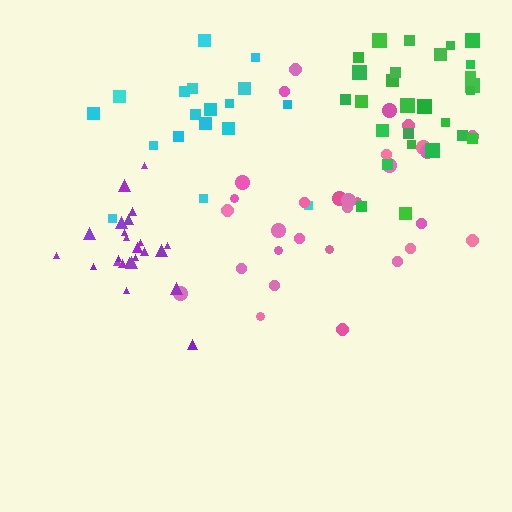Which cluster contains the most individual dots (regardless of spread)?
Pink (30).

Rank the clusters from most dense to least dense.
purple, green, cyan, pink.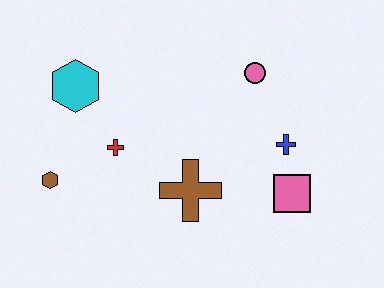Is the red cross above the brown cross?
Yes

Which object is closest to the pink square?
The blue cross is closest to the pink square.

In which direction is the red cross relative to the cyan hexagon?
The red cross is below the cyan hexagon.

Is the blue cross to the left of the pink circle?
No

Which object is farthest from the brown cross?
The cyan hexagon is farthest from the brown cross.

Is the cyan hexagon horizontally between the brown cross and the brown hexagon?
Yes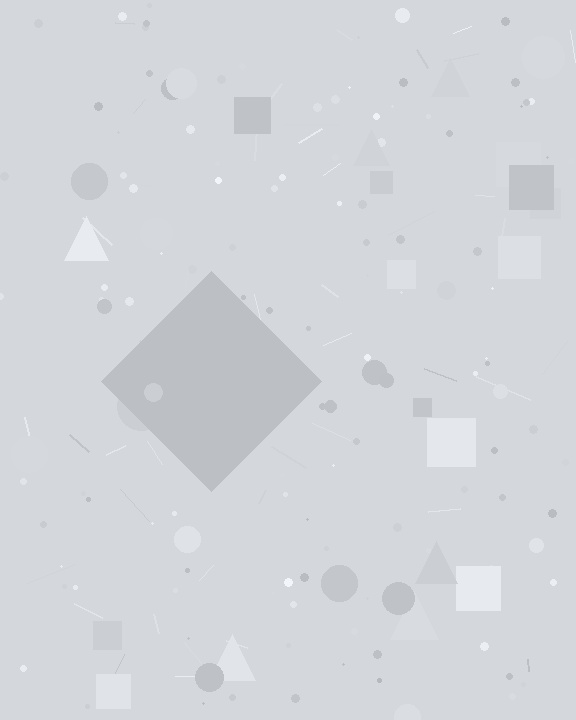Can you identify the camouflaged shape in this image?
The camouflaged shape is a diamond.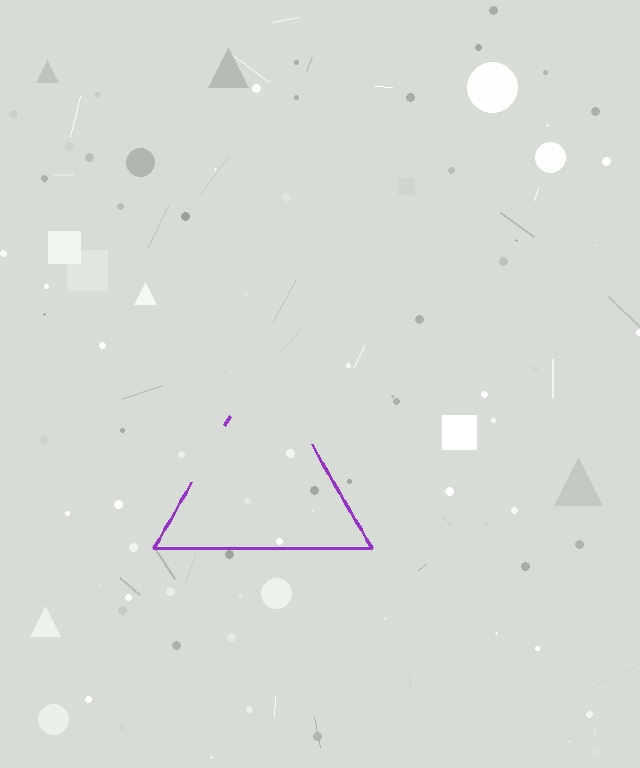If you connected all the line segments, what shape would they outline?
They would outline a triangle.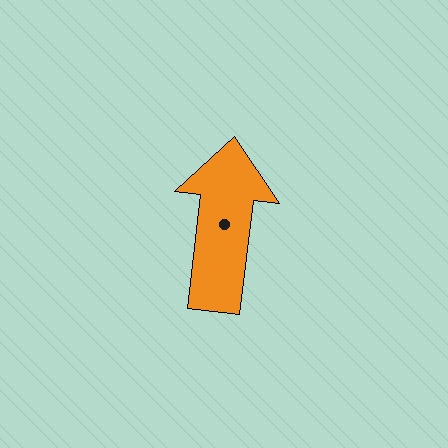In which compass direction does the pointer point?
North.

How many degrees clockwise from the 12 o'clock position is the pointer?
Approximately 7 degrees.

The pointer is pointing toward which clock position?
Roughly 12 o'clock.